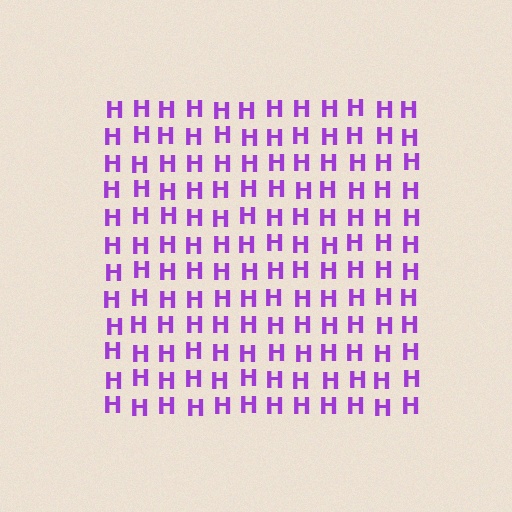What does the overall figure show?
The overall figure shows a square.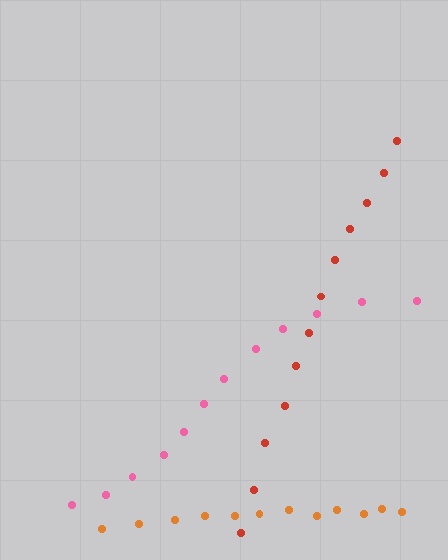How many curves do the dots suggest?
There are 3 distinct paths.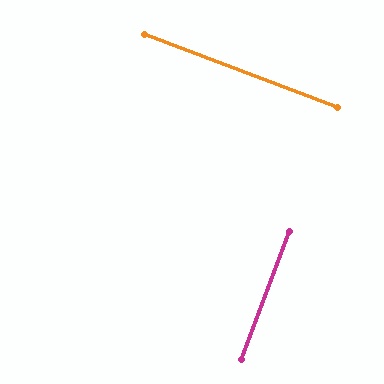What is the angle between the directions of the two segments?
Approximately 90 degrees.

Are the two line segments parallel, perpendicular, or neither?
Perpendicular — they meet at approximately 90°.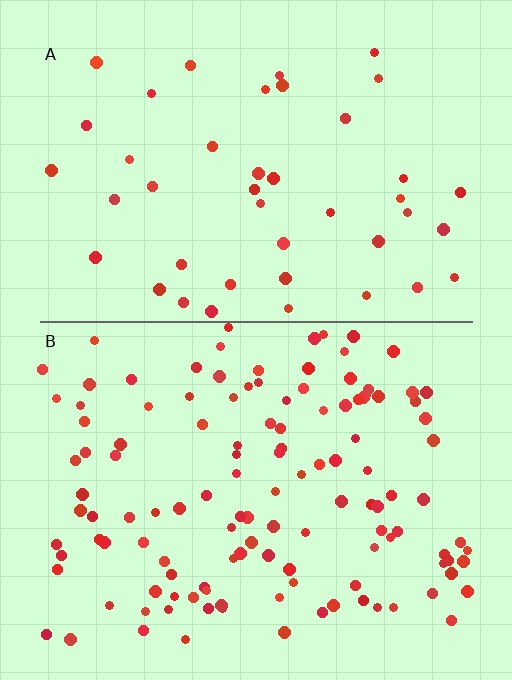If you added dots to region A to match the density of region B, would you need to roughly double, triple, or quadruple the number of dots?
Approximately triple.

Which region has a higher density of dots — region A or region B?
B (the bottom).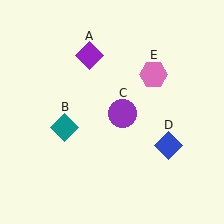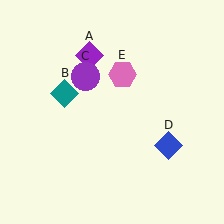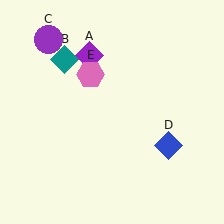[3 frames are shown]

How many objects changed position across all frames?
3 objects changed position: teal diamond (object B), purple circle (object C), pink hexagon (object E).